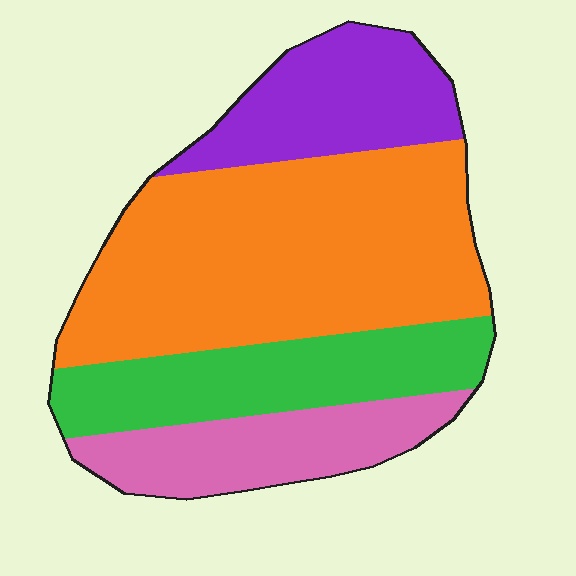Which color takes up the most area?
Orange, at roughly 45%.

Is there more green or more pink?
Green.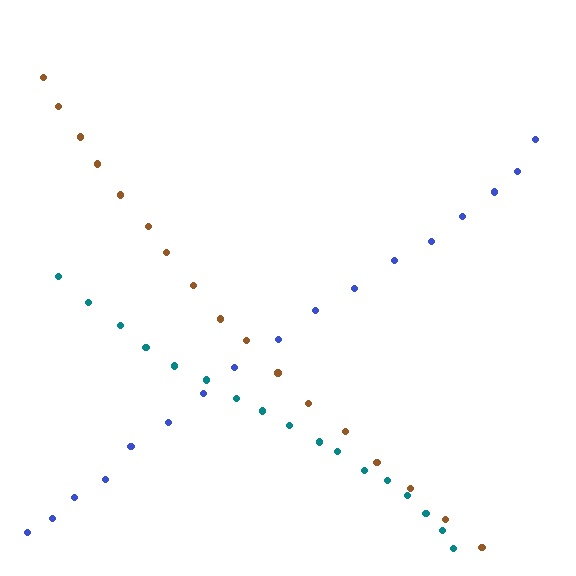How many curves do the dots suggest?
There are 3 distinct paths.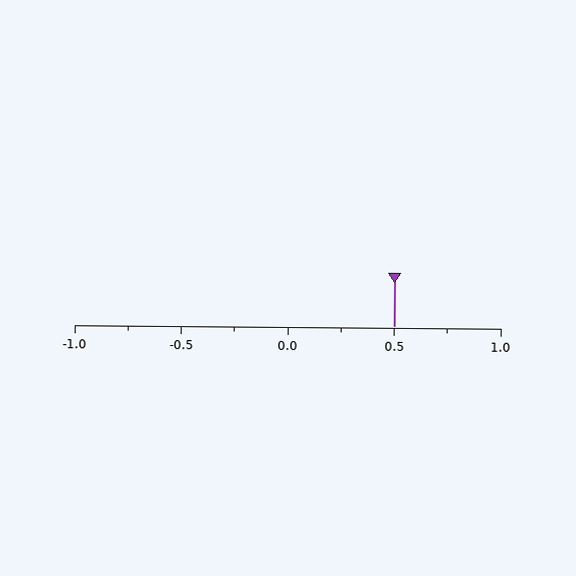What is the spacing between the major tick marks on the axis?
The major ticks are spaced 0.5 apart.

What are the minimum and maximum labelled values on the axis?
The axis runs from -1.0 to 1.0.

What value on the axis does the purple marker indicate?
The marker indicates approximately 0.5.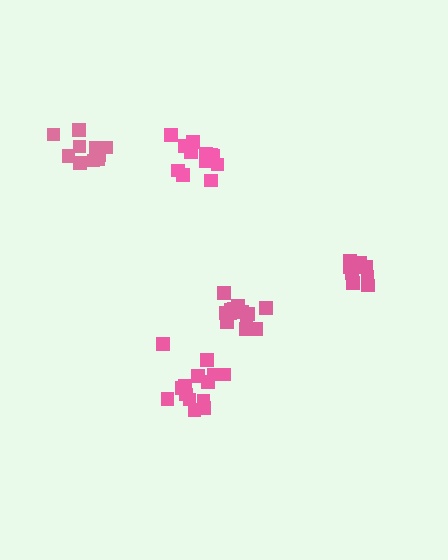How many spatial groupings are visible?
There are 5 spatial groupings.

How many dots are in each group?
Group 1: 10 dots, Group 2: 10 dots, Group 3: 12 dots, Group 4: 14 dots, Group 5: 13 dots (59 total).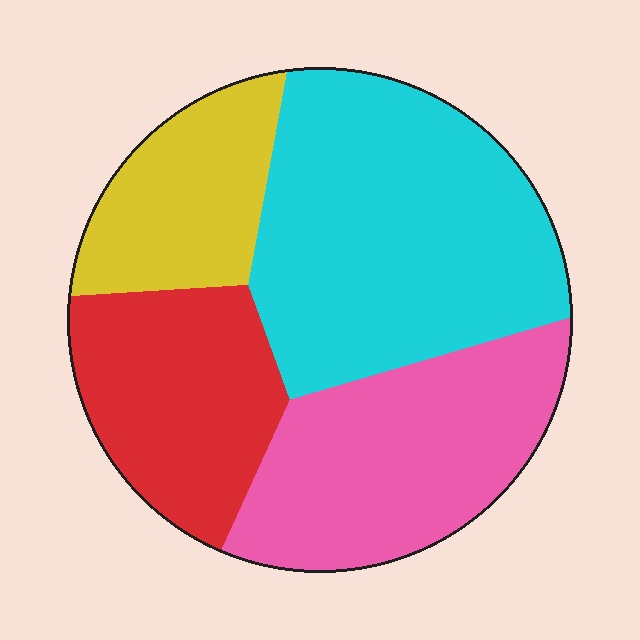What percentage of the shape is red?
Red takes up about one fifth (1/5) of the shape.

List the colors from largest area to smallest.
From largest to smallest: cyan, pink, red, yellow.